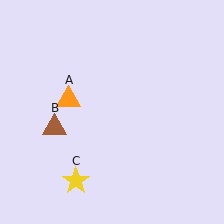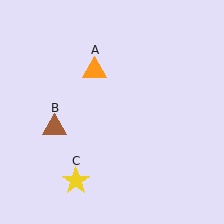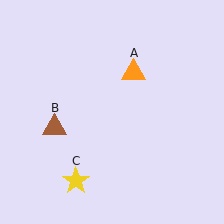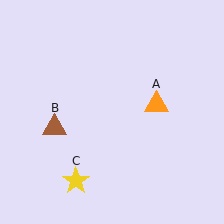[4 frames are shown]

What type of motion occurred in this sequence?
The orange triangle (object A) rotated clockwise around the center of the scene.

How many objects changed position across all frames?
1 object changed position: orange triangle (object A).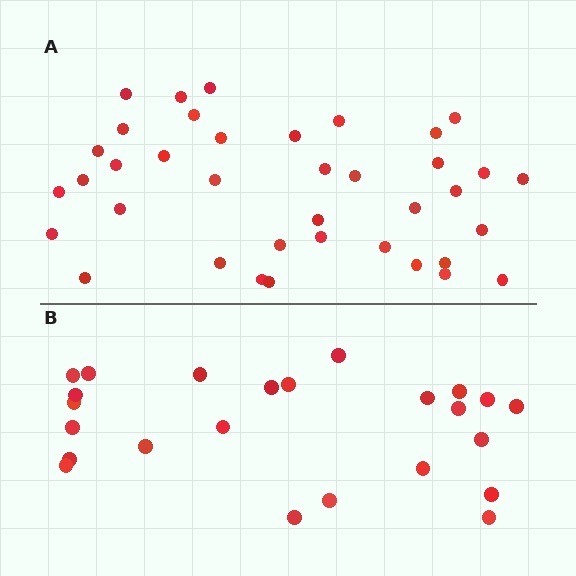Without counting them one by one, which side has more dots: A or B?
Region A (the top region) has more dots.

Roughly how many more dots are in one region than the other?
Region A has approximately 15 more dots than region B.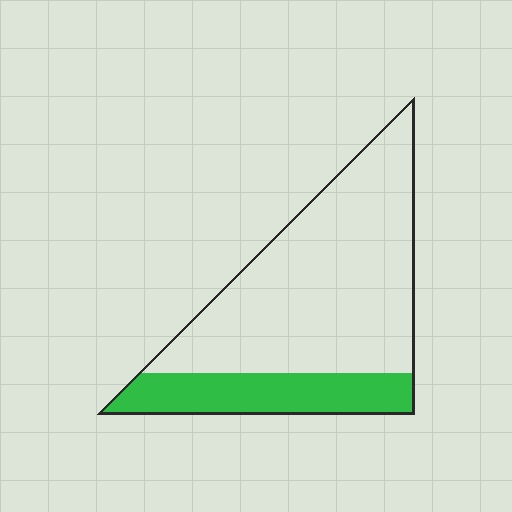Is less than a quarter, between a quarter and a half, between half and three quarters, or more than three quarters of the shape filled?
Less than a quarter.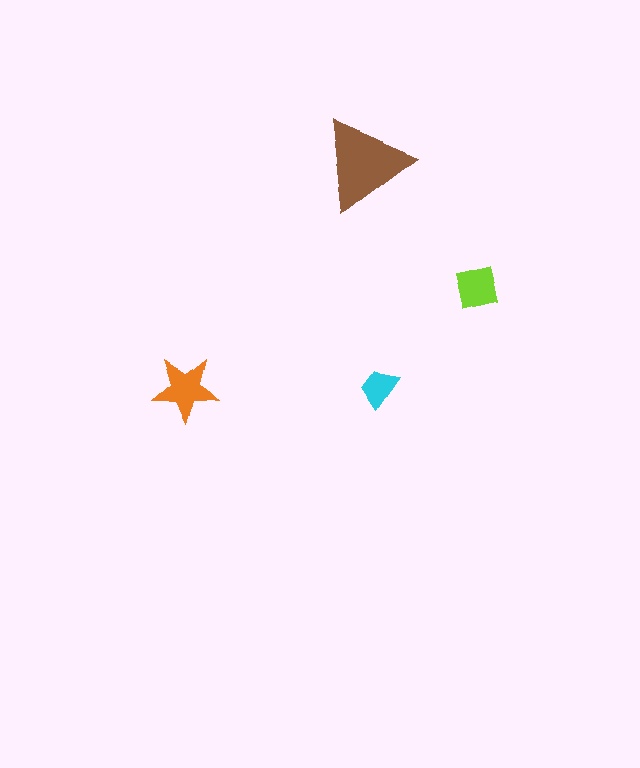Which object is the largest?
The brown triangle.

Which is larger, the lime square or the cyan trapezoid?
The lime square.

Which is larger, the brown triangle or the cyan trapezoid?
The brown triangle.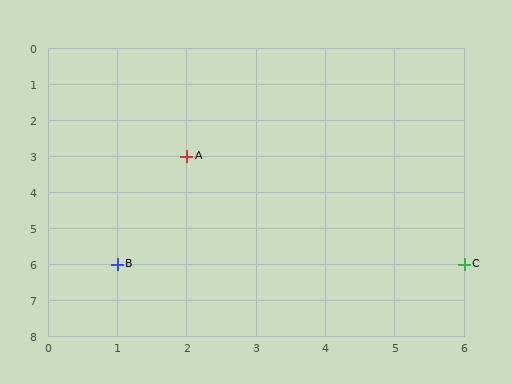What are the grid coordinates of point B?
Point B is at grid coordinates (1, 6).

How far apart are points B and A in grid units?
Points B and A are 1 column and 3 rows apart (about 3.2 grid units diagonally).